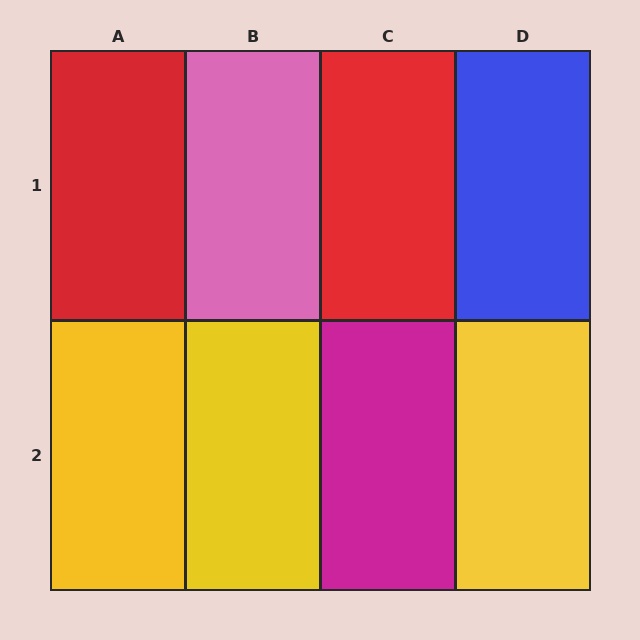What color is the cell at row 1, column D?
Blue.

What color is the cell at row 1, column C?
Red.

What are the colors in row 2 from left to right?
Yellow, yellow, magenta, yellow.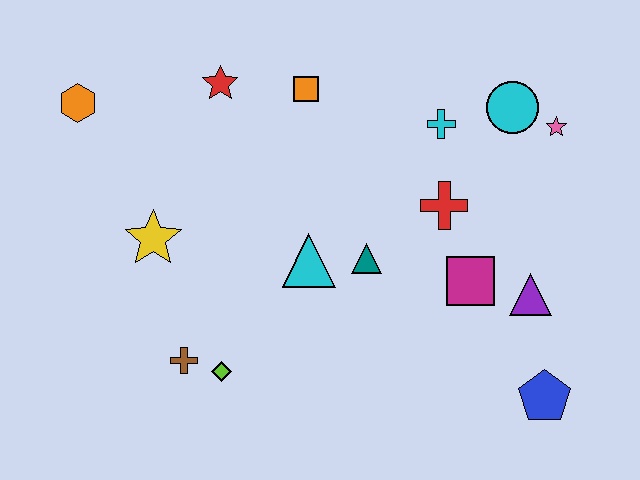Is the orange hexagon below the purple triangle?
No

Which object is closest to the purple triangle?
The magenta square is closest to the purple triangle.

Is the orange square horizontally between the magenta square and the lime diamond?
Yes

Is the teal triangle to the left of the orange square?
No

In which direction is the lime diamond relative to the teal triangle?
The lime diamond is to the left of the teal triangle.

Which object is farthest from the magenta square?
The orange hexagon is farthest from the magenta square.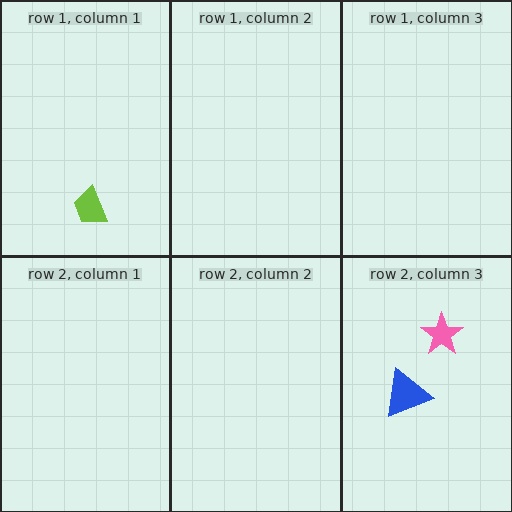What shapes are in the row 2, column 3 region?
The pink star, the blue triangle.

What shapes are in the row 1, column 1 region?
The lime trapezoid.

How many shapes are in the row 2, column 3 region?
2.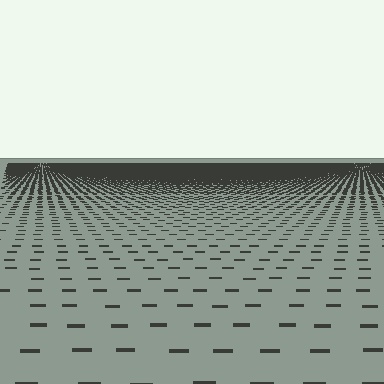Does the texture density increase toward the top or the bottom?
Density increases toward the top.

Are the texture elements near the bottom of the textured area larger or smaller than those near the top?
Larger. Near the bottom, elements are closer to the viewer and appear at a bigger on-screen size.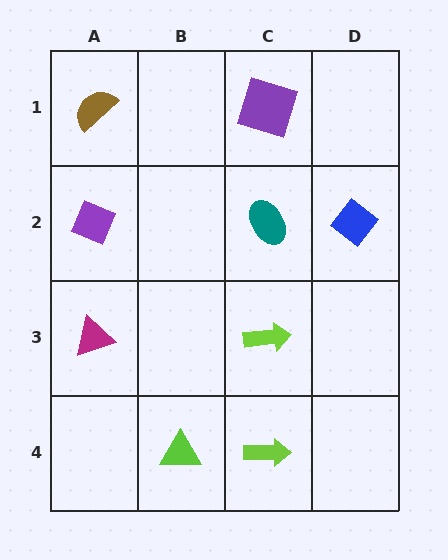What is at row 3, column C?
A lime arrow.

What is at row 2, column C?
A teal ellipse.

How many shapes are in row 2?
3 shapes.